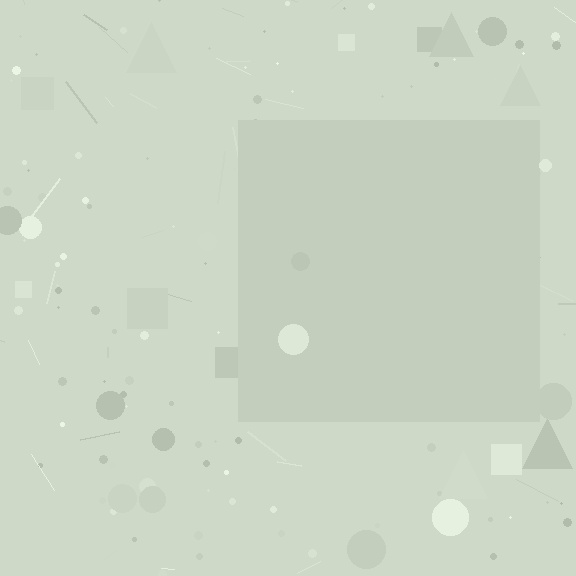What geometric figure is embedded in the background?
A square is embedded in the background.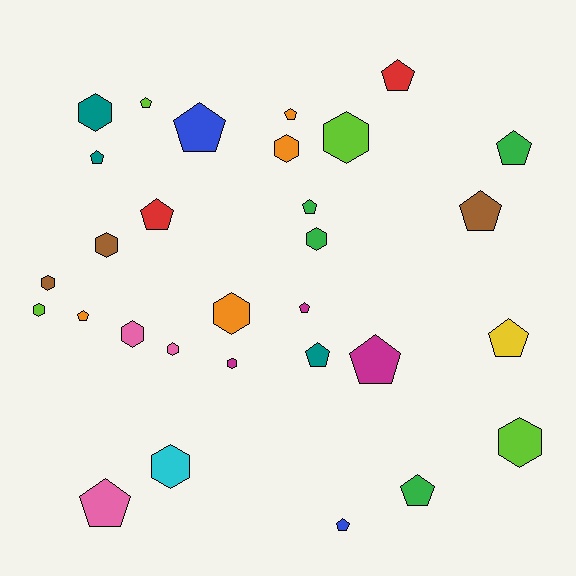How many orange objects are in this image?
There are 4 orange objects.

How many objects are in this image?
There are 30 objects.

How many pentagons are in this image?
There are 17 pentagons.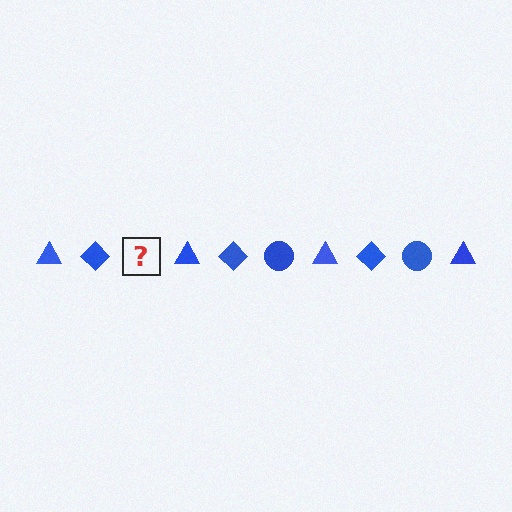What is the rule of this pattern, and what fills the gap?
The rule is that the pattern cycles through triangle, diamond, circle shapes in blue. The gap should be filled with a blue circle.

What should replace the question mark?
The question mark should be replaced with a blue circle.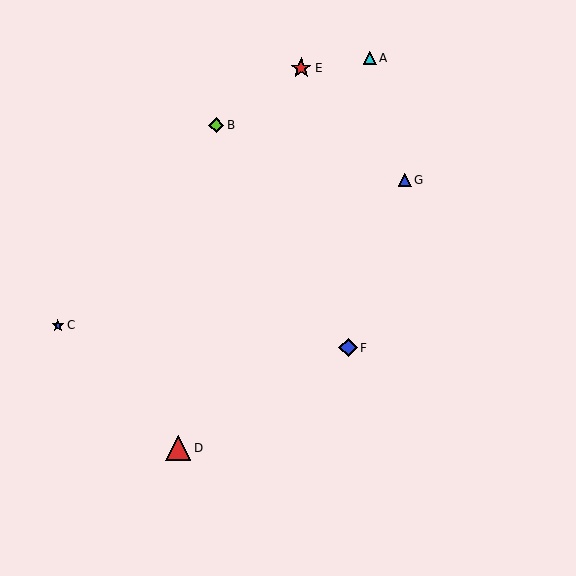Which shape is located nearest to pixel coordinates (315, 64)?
The red star (labeled E) at (301, 68) is nearest to that location.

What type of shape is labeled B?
Shape B is a lime diamond.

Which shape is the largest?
The red triangle (labeled D) is the largest.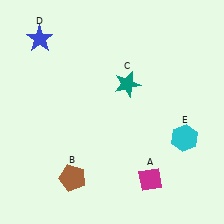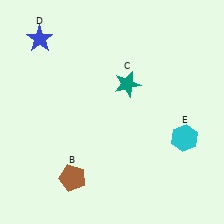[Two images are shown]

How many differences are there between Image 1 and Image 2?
There is 1 difference between the two images.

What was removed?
The magenta diamond (A) was removed in Image 2.